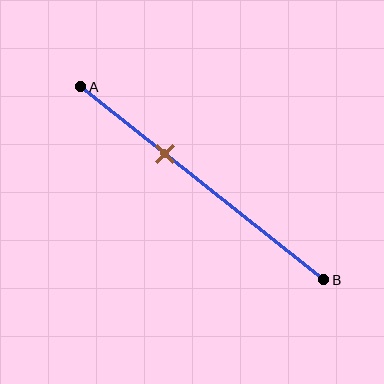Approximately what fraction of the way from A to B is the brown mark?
The brown mark is approximately 35% of the way from A to B.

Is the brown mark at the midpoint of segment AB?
No, the mark is at about 35% from A, not at the 50% midpoint.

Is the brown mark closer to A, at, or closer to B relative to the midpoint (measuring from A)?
The brown mark is closer to point A than the midpoint of segment AB.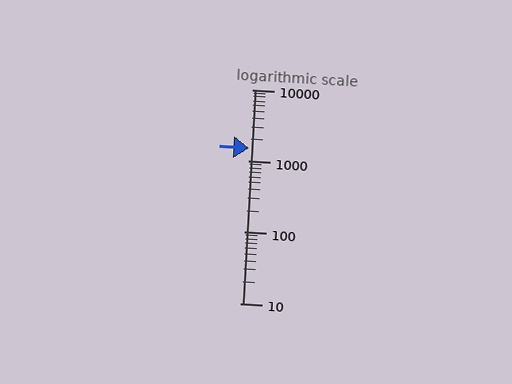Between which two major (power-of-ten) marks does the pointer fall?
The pointer is between 1000 and 10000.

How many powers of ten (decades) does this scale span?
The scale spans 3 decades, from 10 to 10000.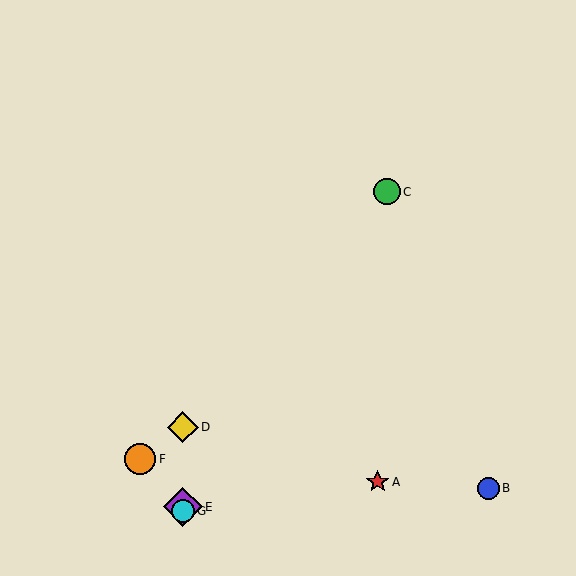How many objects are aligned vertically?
3 objects (D, E, G) are aligned vertically.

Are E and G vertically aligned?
Yes, both are at x≈183.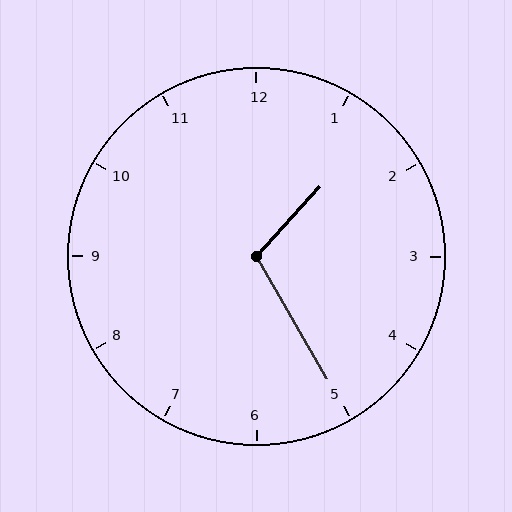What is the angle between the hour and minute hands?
Approximately 108 degrees.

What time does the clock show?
1:25.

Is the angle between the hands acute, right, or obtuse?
It is obtuse.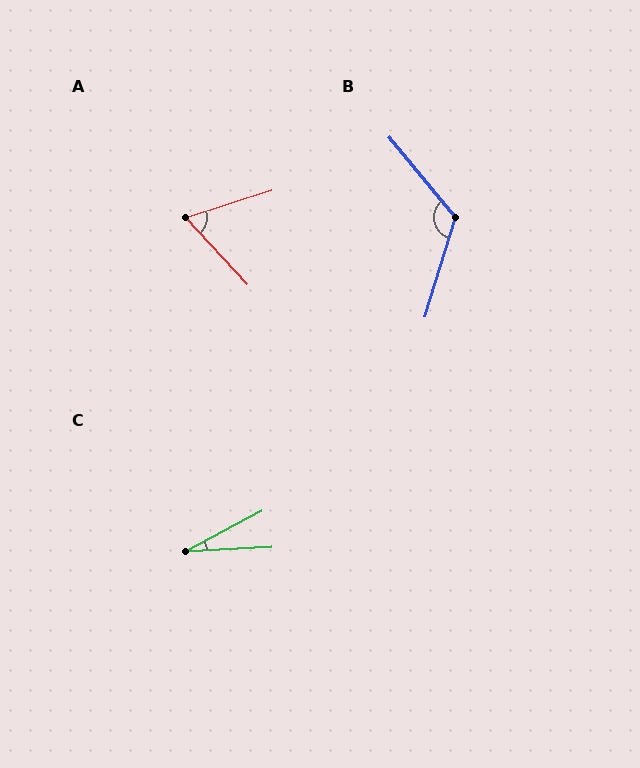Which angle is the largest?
B, at approximately 123 degrees.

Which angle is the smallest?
C, at approximately 25 degrees.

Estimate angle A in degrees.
Approximately 65 degrees.